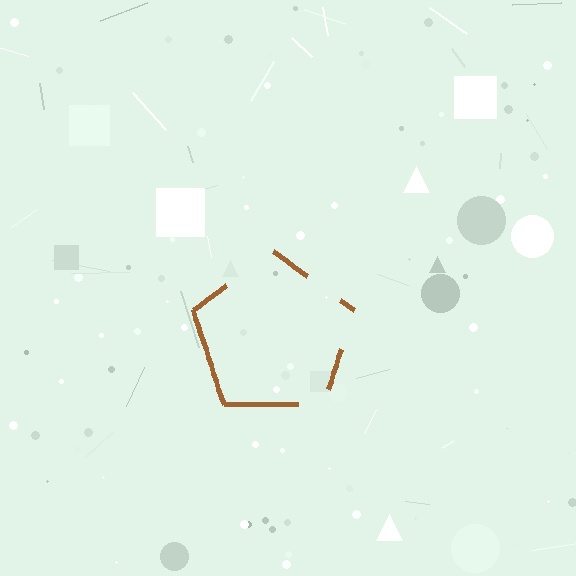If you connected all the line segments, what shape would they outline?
They would outline a pentagon.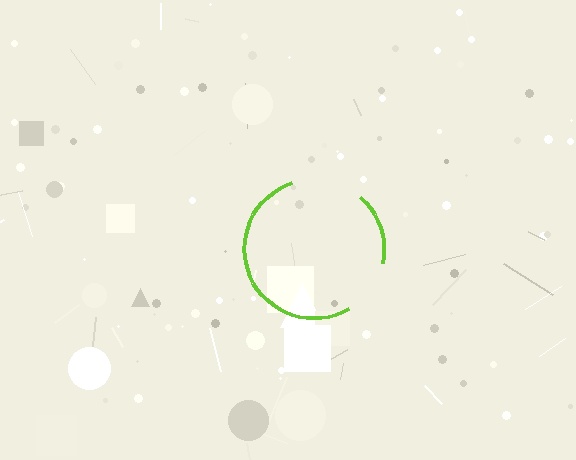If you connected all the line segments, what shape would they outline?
They would outline a circle.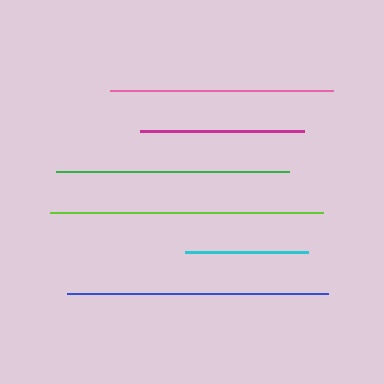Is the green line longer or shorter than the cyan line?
The green line is longer than the cyan line.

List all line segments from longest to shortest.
From longest to shortest: lime, blue, green, pink, magenta, cyan.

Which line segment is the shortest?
The cyan line is the shortest at approximately 123 pixels.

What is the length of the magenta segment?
The magenta segment is approximately 164 pixels long.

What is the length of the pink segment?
The pink segment is approximately 222 pixels long.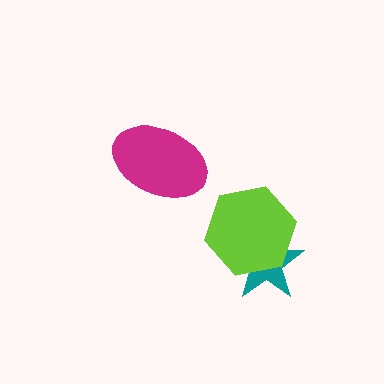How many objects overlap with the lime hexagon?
1 object overlaps with the lime hexagon.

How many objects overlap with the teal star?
1 object overlaps with the teal star.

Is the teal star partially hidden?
Yes, it is partially covered by another shape.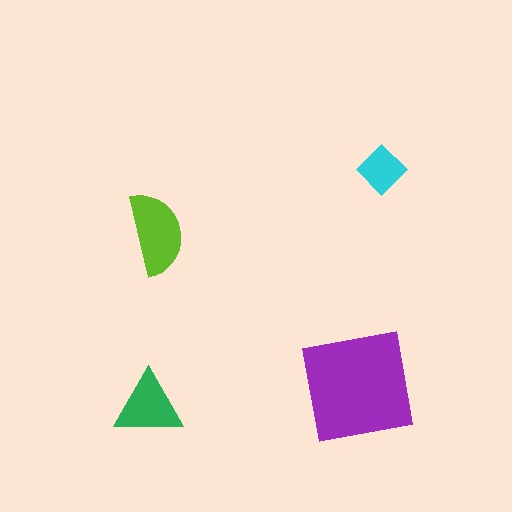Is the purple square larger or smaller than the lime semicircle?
Larger.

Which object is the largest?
The purple square.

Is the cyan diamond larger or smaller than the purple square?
Smaller.